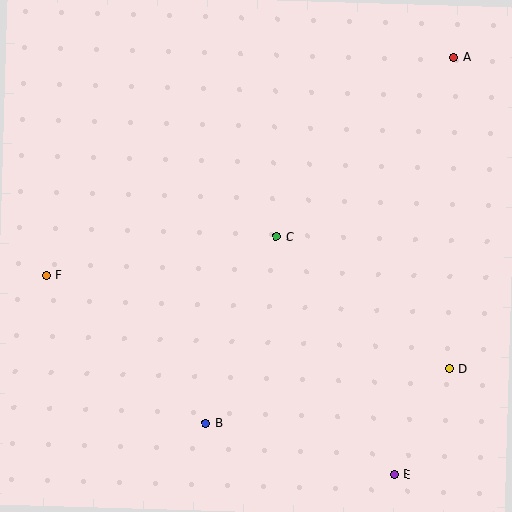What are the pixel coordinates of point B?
Point B is at (206, 423).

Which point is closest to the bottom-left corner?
Point B is closest to the bottom-left corner.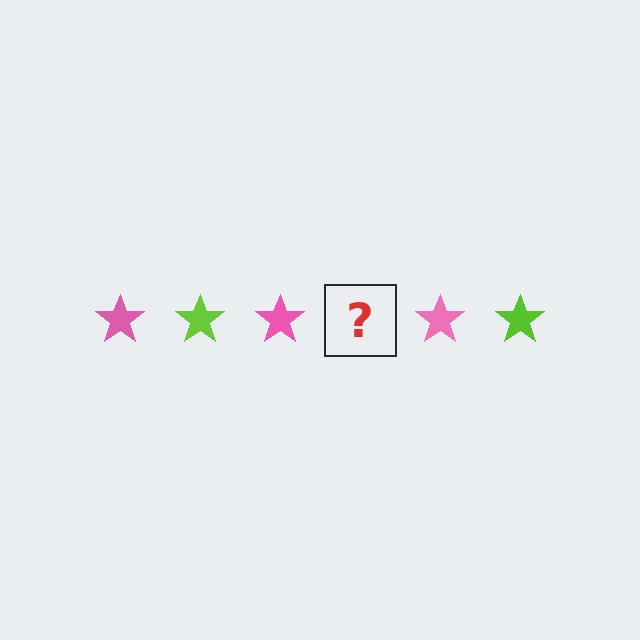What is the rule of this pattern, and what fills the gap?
The rule is that the pattern cycles through pink, lime stars. The gap should be filled with a lime star.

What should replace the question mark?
The question mark should be replaced with a lime star.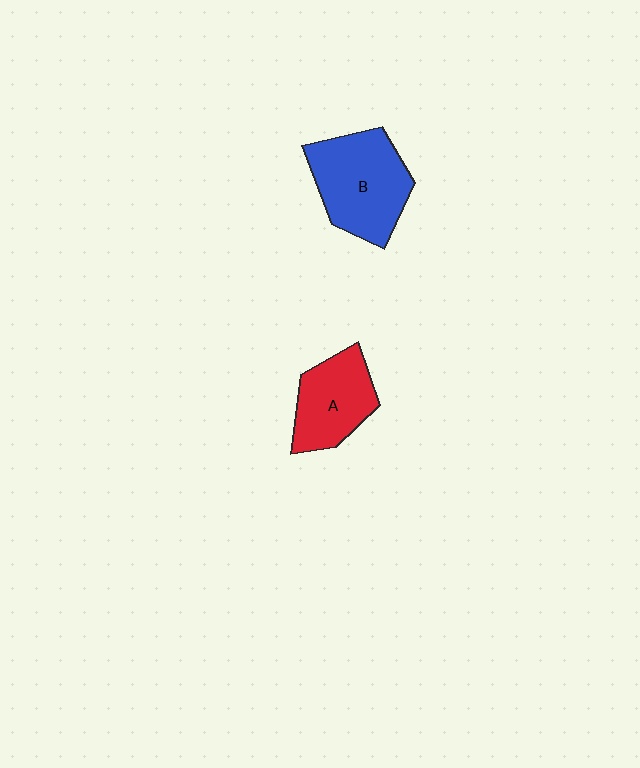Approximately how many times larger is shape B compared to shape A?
Approximately 1.4 times.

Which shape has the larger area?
Shape B (blue).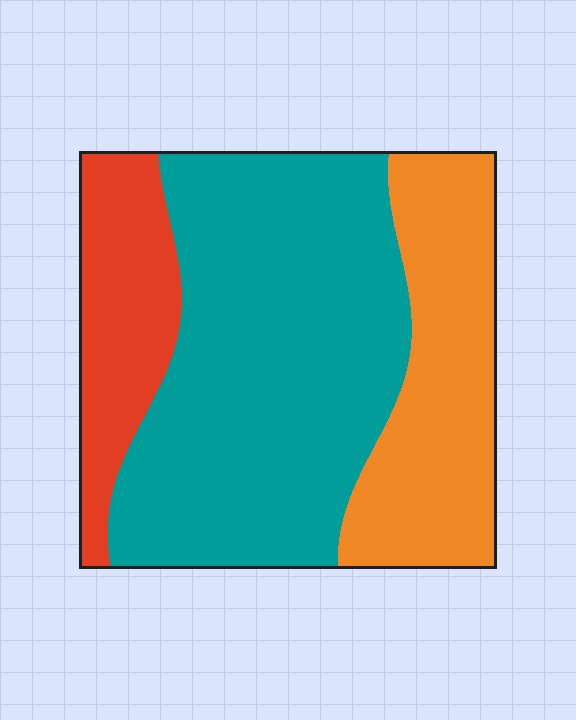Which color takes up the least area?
Red, at roughly 15%.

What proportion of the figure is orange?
Orange takes up about one quarter (1/4) of the figure.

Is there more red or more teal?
Teal.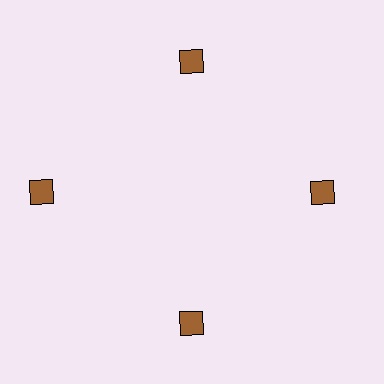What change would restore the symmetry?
The symmetry would be restored by moving it inward, back onto the ring so that all 4 squares sit at equal angles and equal distance from the center.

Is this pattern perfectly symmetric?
No. The 4 brown squares are arranged in a ring, but one element near the 9 o'clock position is pushed outward from the center, breaking the 4-fold rotational symmetry.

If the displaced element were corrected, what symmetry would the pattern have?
It would have 4-fold rotational symmetry — the pattern would map onto itself every 90 degrees.